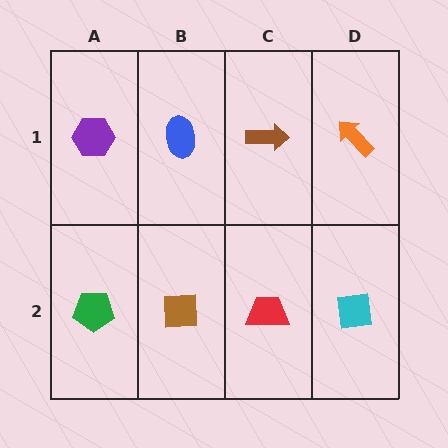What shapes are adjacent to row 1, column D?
A cyan square (row 2, column D), a brown arrow (row 1, column C).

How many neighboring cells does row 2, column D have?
2.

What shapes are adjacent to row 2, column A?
A purple hexagon (row 1, column A), a brown square (row 2, column B).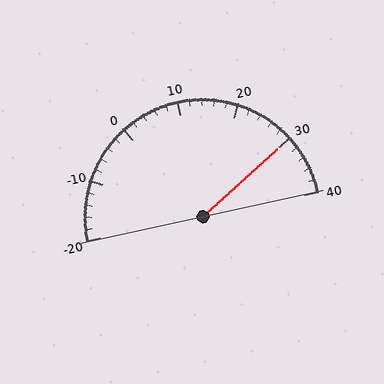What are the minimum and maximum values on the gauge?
The gauge ranges from -20 to 40.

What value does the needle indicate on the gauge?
The needle indicates approximately 30.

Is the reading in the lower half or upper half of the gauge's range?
The reading is in the upper half of the range (-20 to 40).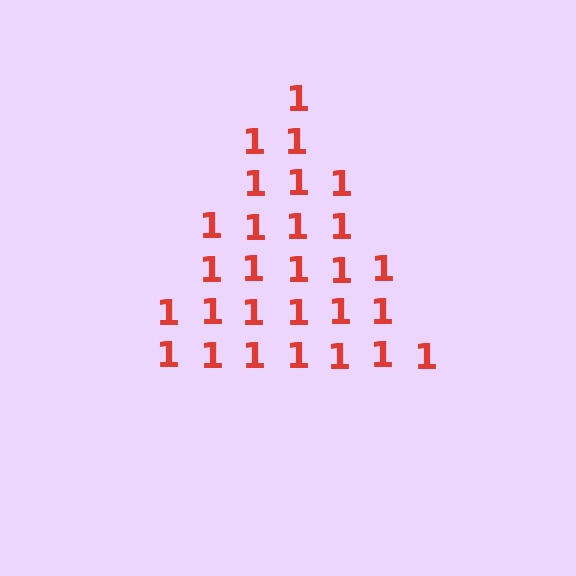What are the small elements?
The small elements are digit 1's.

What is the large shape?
The large shape is a triangle.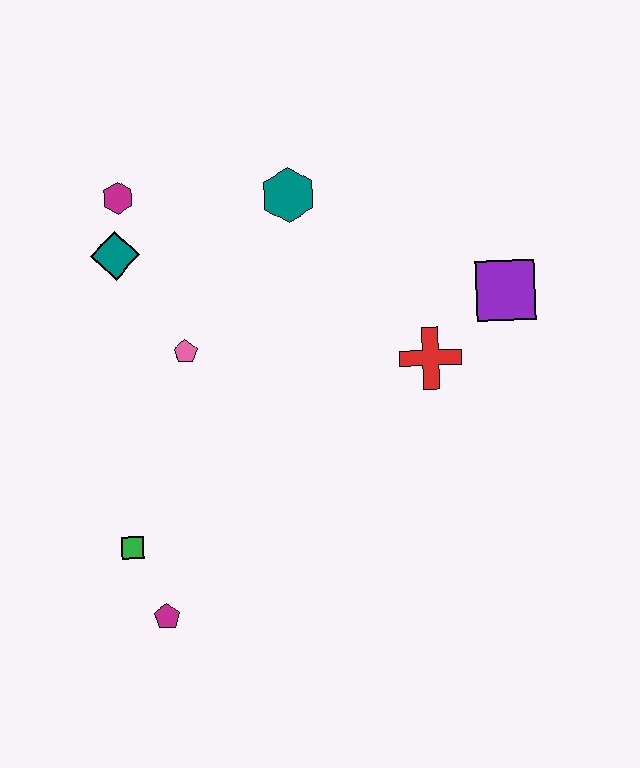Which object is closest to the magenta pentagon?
The green square is closest to the magenta pentagon.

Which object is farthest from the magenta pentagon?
The purple square is farthest from the magenta pentagon.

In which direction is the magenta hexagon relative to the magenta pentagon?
The magenta hexagon is above the magenta pentagon.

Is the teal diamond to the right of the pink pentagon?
No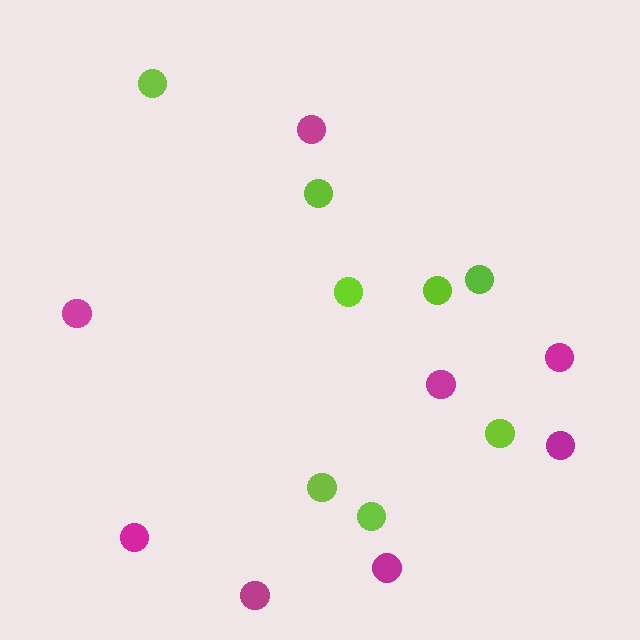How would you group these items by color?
There are 2 groups: one group of lime circles (8) and one group of magenta circles (8).